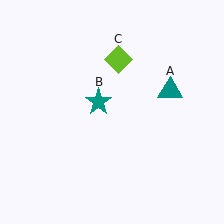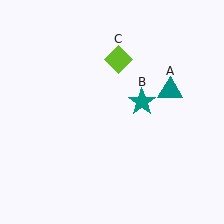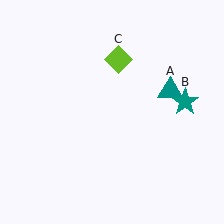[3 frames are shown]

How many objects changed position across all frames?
1 object changed position: teal star (object B).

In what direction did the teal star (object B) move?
The teal star (object B) moved right.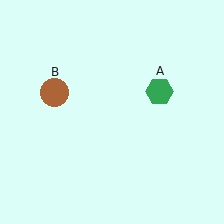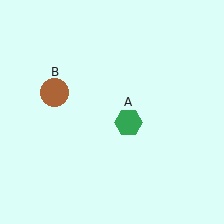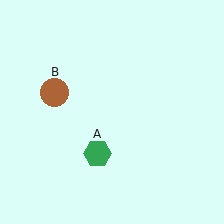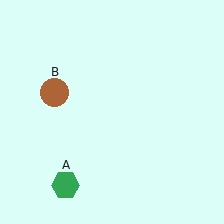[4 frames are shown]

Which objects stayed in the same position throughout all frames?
Brown circle (object B) remained stationary.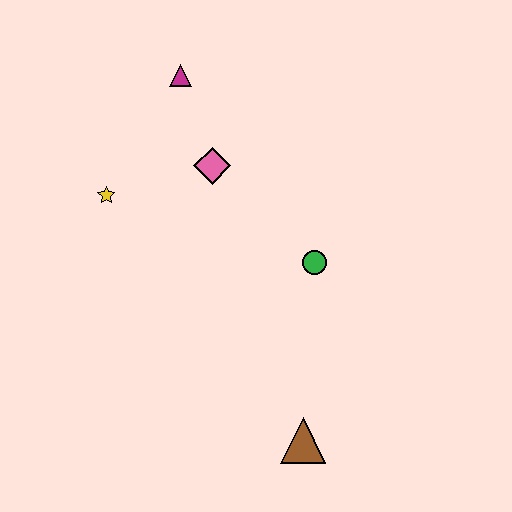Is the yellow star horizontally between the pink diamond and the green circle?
No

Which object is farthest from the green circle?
The magenta triangle is farthest from the green circle.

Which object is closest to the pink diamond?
The magenta triangle is closest to the pink diamond.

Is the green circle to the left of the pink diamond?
No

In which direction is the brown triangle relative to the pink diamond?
The brown triangle is below the pink diamond.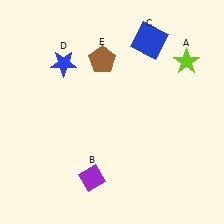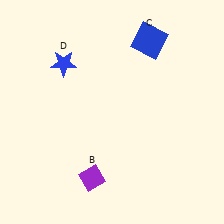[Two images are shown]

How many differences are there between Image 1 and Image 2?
There are 2 differences between the two images.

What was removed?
The lime star (A), the brown pentagon (E) were removed in Image 2.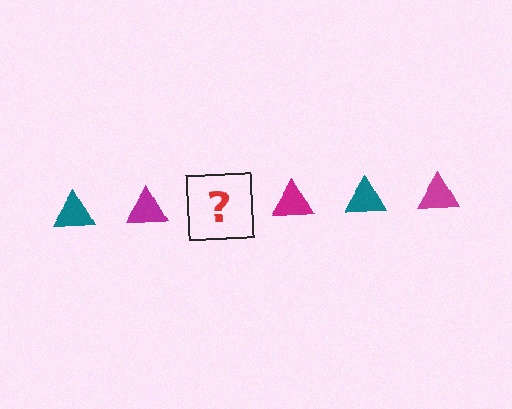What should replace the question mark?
The question mark should be replaced with a teal triangle.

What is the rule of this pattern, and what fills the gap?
The rule is that the pattern cycles through teal, magenta triangles. The gap should be filled with a teal triangle.